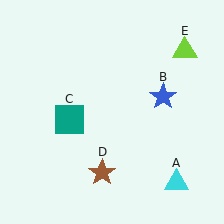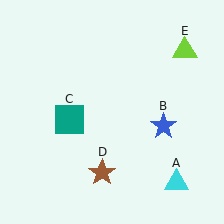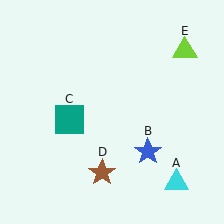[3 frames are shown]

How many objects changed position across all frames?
1 object changed position: blue star (object B).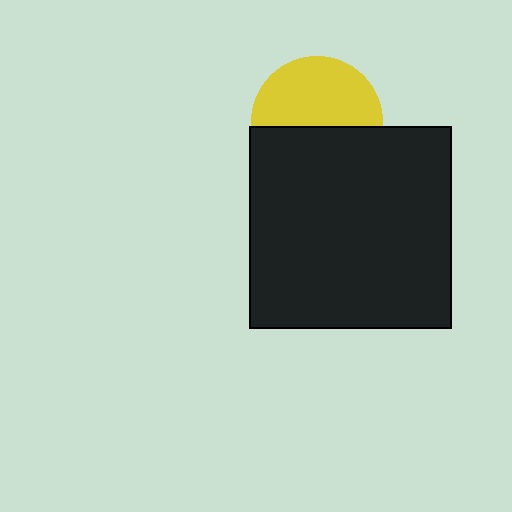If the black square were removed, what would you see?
You would see the complete yellow circle.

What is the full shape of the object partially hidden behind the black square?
The partially hidden object is a yellow circle.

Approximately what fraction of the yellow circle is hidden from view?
Roughly 47% of the yellow circle is hidden behind the black square.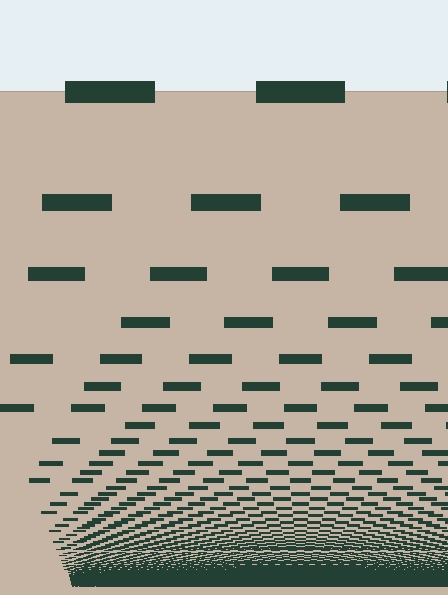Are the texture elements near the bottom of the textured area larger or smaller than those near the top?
Smaller. The gradient is inverted — elements near the bottom are smaller and denser.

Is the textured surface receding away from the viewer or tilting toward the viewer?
The surface appears to tilt toward the viewer. Texture elements get larger and sparser toward the top.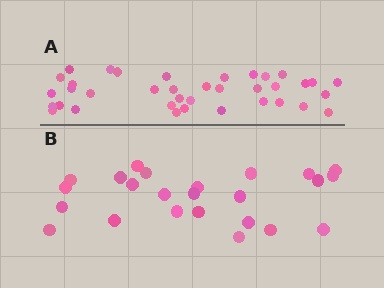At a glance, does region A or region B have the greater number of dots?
Region A (the top region) has more dots.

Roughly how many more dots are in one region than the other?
Region A has approximately 15 more dots than region B.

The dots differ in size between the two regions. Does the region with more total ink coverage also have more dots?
No. Region B has more total ink coverage because its dots are larger, but region A actually contains more individual dots. Total area can be misleading — the number of items is what matters here.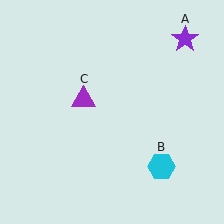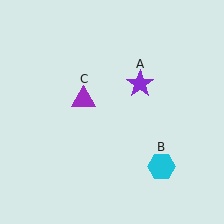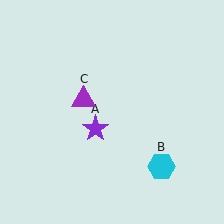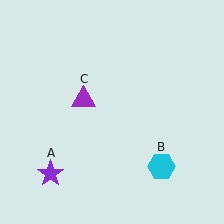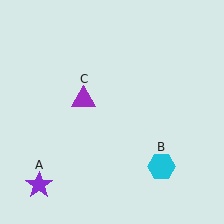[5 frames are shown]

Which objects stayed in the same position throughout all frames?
Cyan hexagon (object B) and purple triangle (object C) remained stationary.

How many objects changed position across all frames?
1 object changed position: purple star (object A).